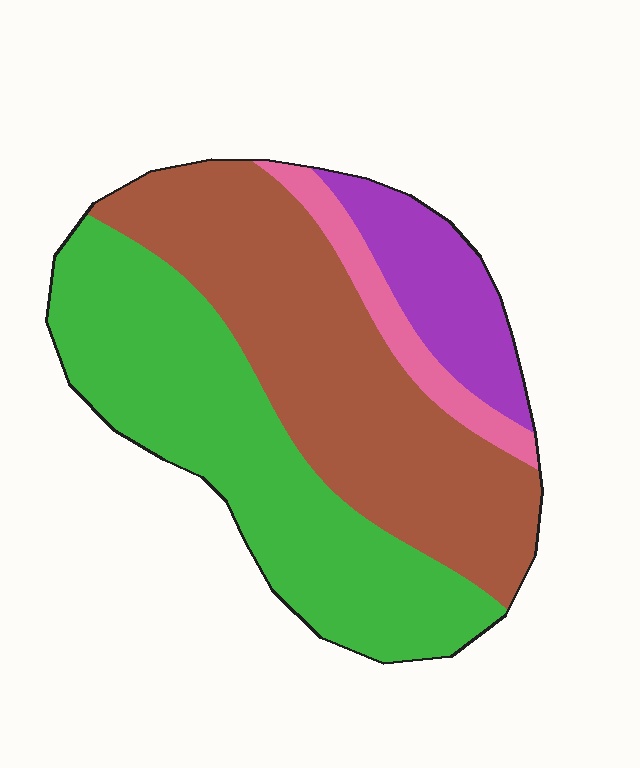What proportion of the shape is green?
Green takes up about two fifths (2/5) of the shape.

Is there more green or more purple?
Green.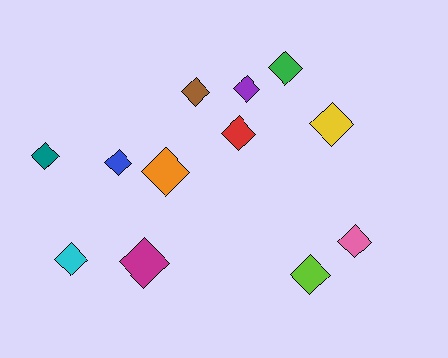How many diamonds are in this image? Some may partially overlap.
There are 12 diamonds.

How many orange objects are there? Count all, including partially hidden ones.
There is 1 orange object.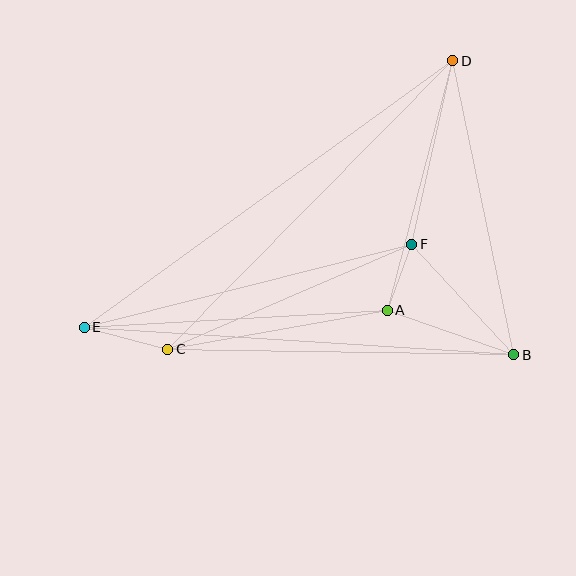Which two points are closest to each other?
Points A and F are closest to each other.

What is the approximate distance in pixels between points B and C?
The distance between B and C is approximately 346 pixels.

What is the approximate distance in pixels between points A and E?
The distance between A and E is approximately 303 pixels.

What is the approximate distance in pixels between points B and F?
The distance between B and F is approximately 151 pixels.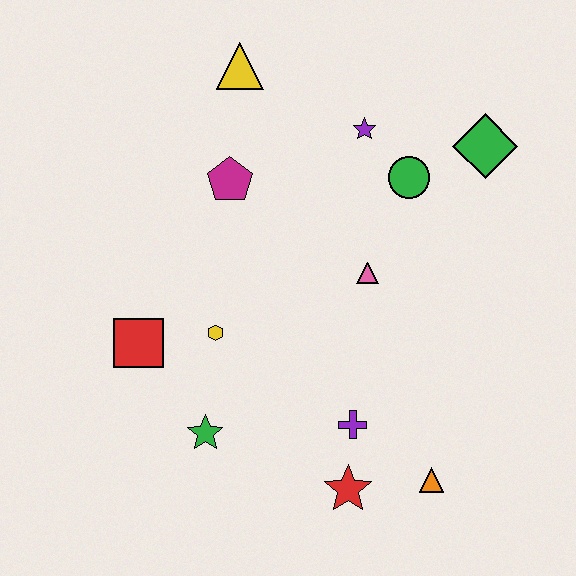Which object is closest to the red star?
The purple cross is closest to the red star.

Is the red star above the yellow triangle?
No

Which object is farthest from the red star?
The yellow triangle is farthest from the red star.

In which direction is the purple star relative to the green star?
The purple star is above the green star.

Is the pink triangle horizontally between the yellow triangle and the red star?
No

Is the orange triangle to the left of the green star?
No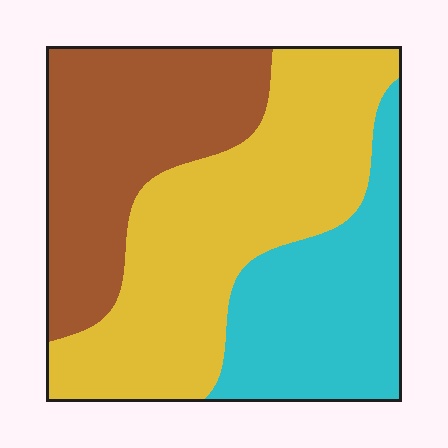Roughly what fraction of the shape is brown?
Brown takes up about one third (1/3) of the shape.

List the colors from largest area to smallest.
From largest to smallest: yellow, brown, cyan.